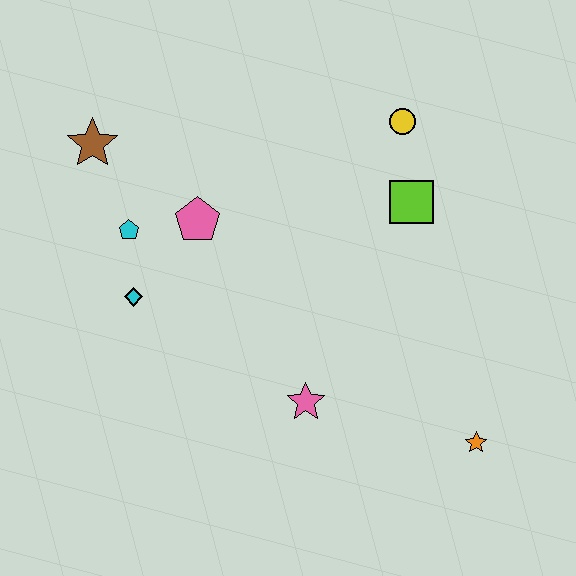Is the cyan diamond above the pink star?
Yes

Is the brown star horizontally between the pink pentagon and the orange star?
No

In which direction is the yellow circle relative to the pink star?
The yellow circle is above the pink star.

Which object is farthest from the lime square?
The brown star is farthest from the lime square.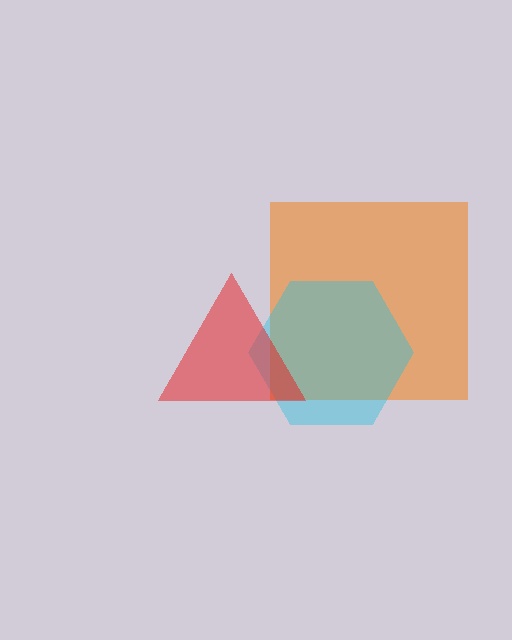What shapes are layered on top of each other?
The layered shapes are: an orange square, a cyan hexagon, a red triangle.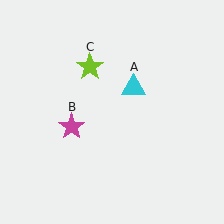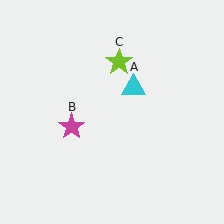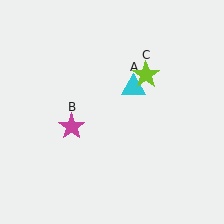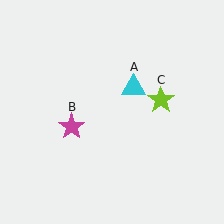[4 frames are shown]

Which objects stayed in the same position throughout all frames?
Cyan triangle (object A) and magenta star (object B) remained stationary.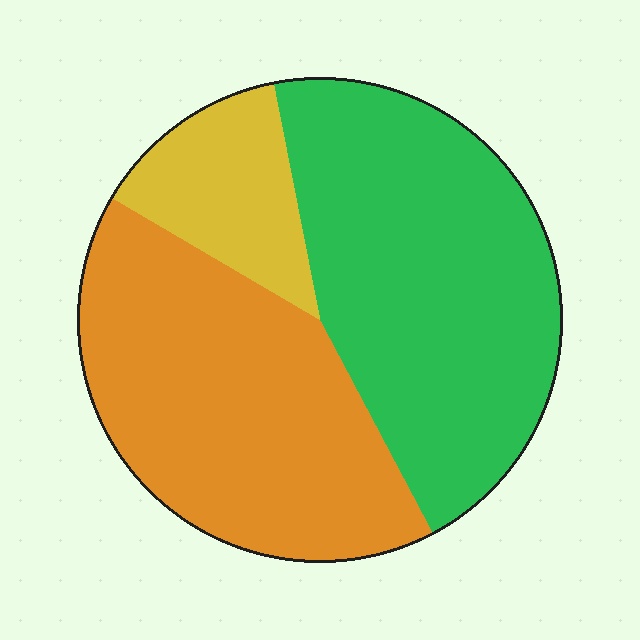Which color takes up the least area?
Yellow, at roughly 15%.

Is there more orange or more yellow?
Orange.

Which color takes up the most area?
Green, at roughly 45%.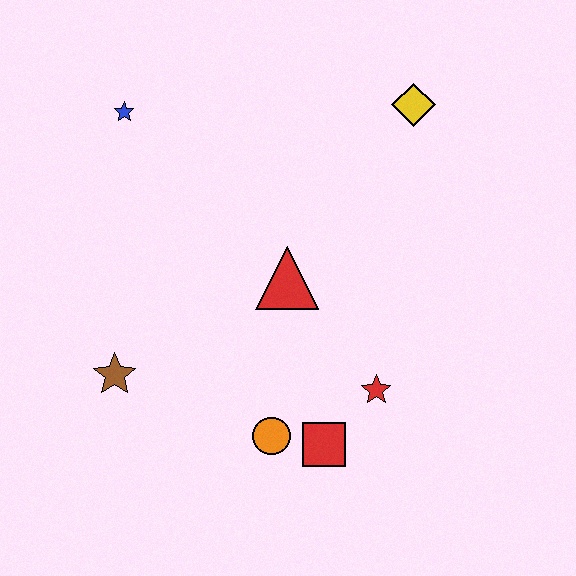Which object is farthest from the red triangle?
The blue star is farthest from the red triangle.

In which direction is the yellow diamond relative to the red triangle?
The yellow diamond is above the red triangle.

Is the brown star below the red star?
No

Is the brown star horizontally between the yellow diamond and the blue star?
No